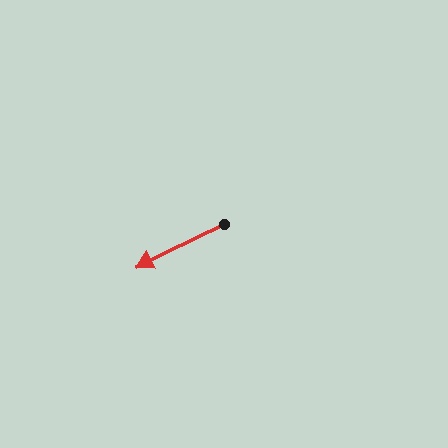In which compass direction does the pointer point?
Southwest.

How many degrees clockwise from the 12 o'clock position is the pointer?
Approximately 244 degrees.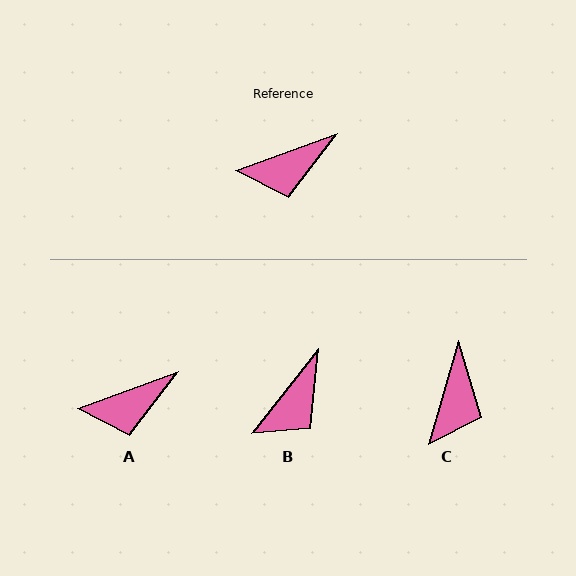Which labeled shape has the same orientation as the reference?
A.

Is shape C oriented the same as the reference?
No, it is off by about 54 degrees.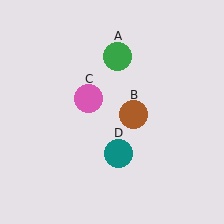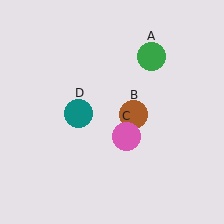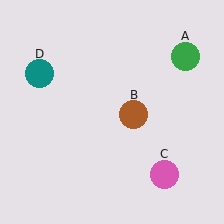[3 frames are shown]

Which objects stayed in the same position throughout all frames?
Brown circle (object B) remained stationary.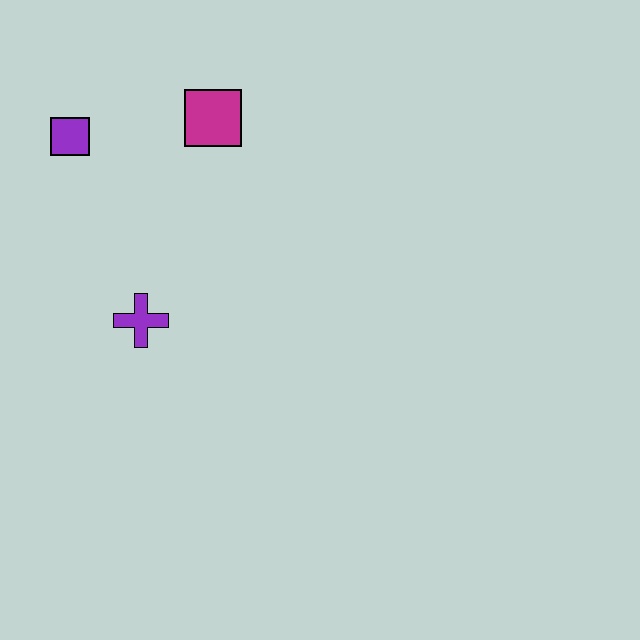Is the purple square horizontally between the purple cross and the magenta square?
No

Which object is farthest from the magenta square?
The purple cross is farthest from the magenta square.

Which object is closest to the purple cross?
The purple square is closest to the purple cross.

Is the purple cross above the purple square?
No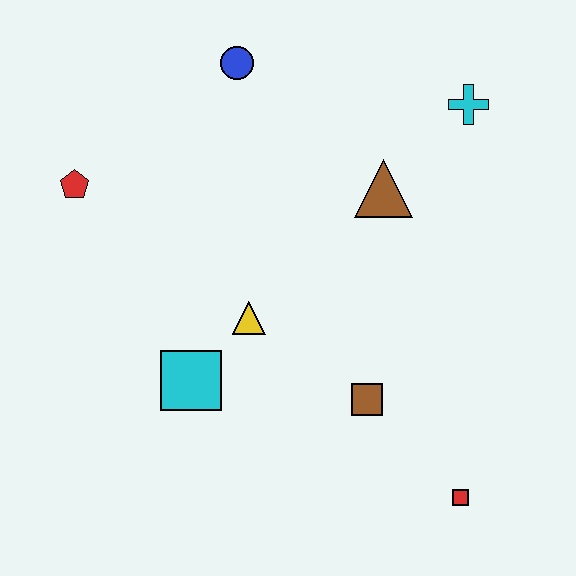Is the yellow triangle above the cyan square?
Yes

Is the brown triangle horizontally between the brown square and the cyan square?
No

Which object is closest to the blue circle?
The brown triangle is closest to the blue circle.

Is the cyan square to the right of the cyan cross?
No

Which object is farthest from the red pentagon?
The red square is farthest from the red pentagon.